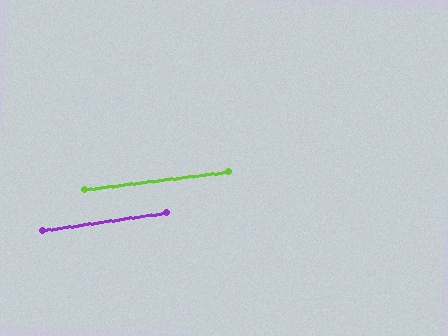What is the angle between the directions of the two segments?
Approximately 1 degree.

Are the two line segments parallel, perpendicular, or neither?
Parallel — their directions differ by only 1.4°.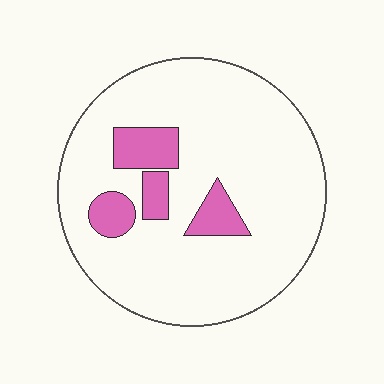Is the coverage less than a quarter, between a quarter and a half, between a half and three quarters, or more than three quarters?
Less than a quarter.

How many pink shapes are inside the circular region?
4.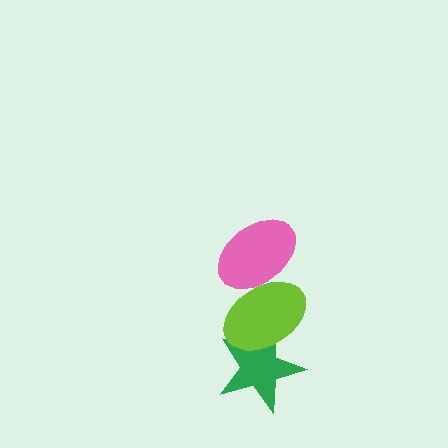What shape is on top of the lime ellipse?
The pink ellipse is on top of the lime ellipse.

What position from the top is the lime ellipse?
The lime ellipse is 2nd from the top.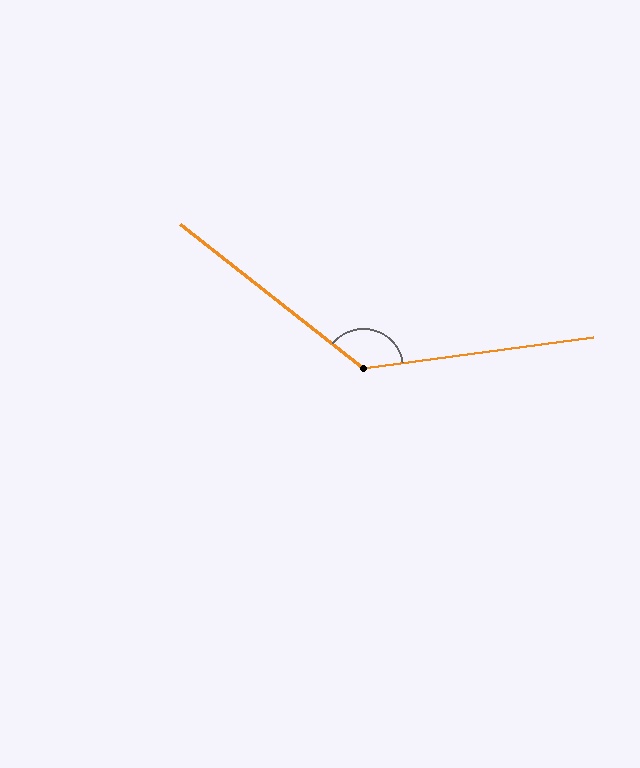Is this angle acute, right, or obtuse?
It is obtuse.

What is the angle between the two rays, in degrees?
Approximately 134 degrees.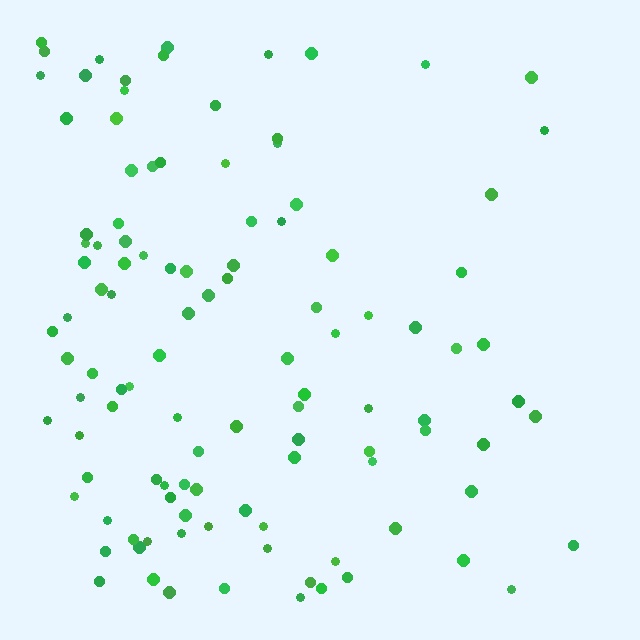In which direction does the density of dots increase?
From right to left, with the left side densest.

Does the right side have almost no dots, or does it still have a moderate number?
Still a moderate number, just noticeably fewer than the left.